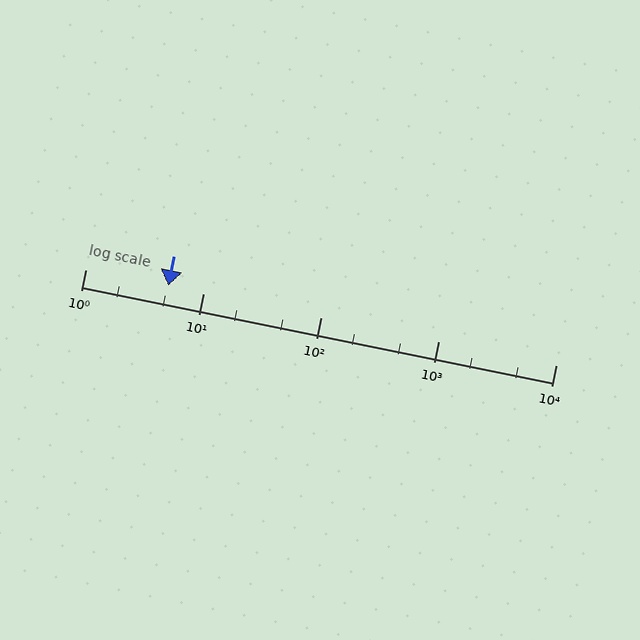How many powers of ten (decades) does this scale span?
The scale spans 4 decades, from 1 to 10000.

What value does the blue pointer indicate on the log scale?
The pointer indicates approximately 5.1.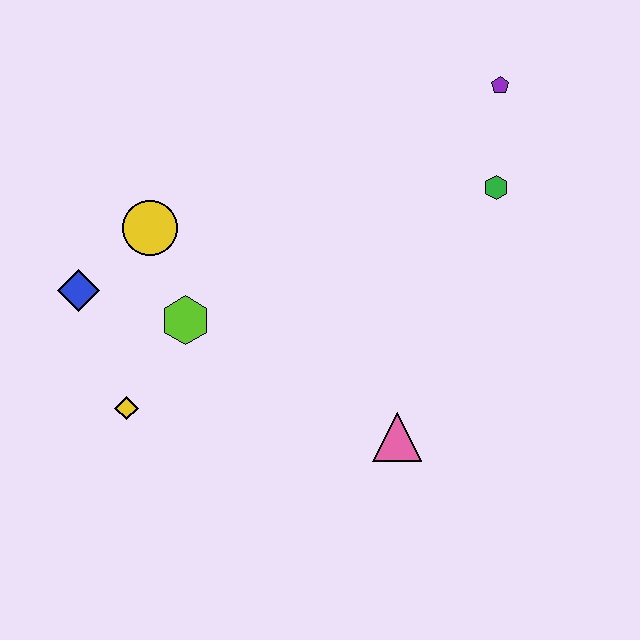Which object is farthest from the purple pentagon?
The yellow diamond is farthest from the purple pentagon.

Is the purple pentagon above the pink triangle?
Yes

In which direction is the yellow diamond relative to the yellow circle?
The yellow diamond is below the yellow circle.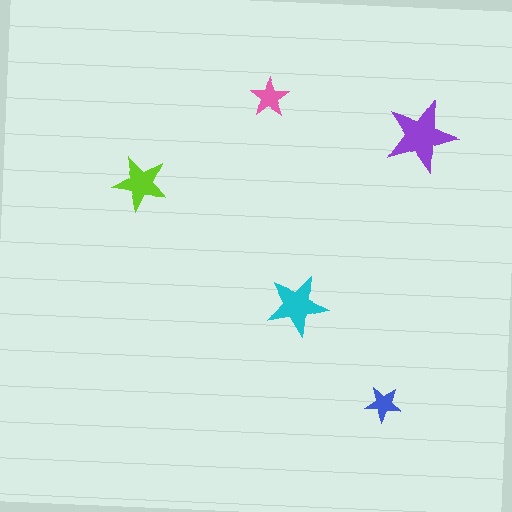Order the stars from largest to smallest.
the purple one, the cyan one, the lime one, the pink one, the blue one.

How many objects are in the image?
There are 5 objects in the image.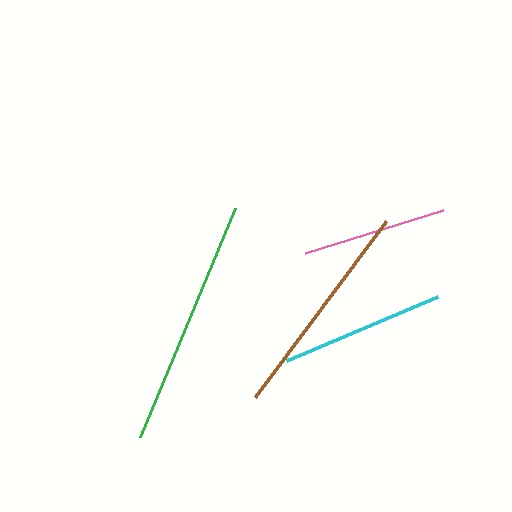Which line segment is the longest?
The green line is the longest at approximately 248 pixels.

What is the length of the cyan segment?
The cyan segment is approximately 164 pixels long.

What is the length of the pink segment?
The pink segment is approximately 144 pixels long.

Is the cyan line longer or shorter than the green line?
The green line is longer than the cyan line.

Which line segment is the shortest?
The pink line is the shortest at approximately 144 pixels.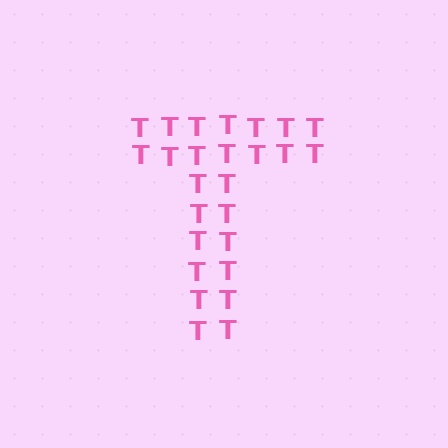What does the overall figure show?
The overall figure shows the letter T.